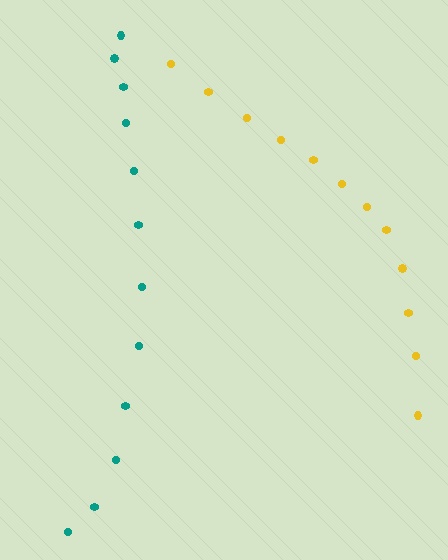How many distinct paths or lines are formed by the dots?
There are 2 distinct paths.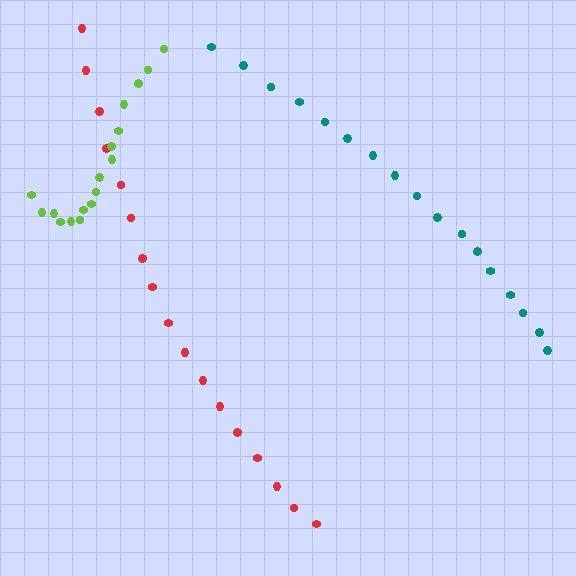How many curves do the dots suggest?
There are 3 distinct paths.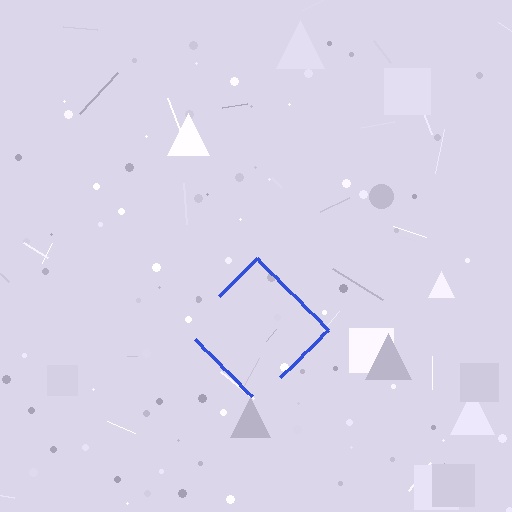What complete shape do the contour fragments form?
The contour fragments form a diamond.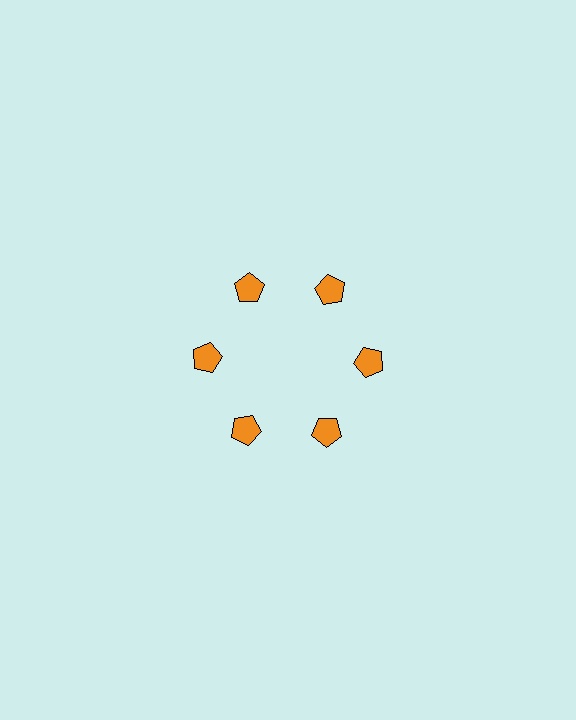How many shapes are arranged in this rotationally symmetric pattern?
There are 6 shapes, arranged in 6 groups of 1.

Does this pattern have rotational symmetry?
Yes, this pattern has 6-fold rotational symmetry. It looks the same after rotating 60 degrees around the center.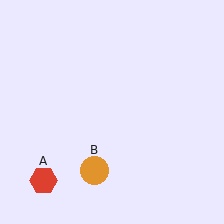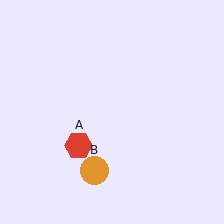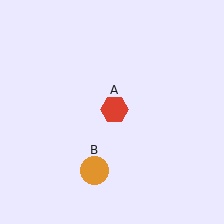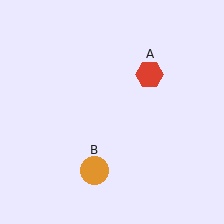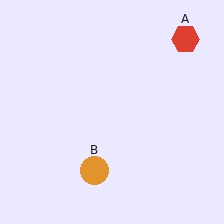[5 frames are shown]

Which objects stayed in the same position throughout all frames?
Orange circle (object B) remained stationary.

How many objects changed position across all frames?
1 object changed position: red hexagon (object A).